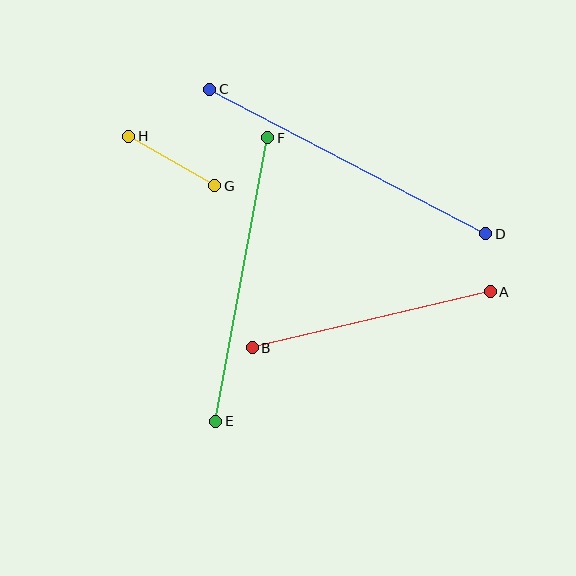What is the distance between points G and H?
The distance is approximately 99 pixels.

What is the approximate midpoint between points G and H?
The midpoint is at approximately (172, 161) pixels.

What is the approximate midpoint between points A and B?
The midpoint is at approximately (371, 320) pixels.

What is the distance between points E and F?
The distance is approximately 288 pixels.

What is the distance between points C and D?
The distance is approximately 311 pixels.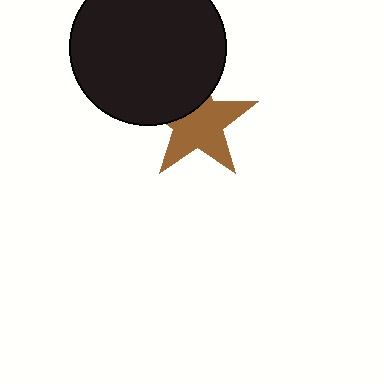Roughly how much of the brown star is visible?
Most of it is visible (roughly 68%).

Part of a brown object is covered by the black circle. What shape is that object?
It is a star.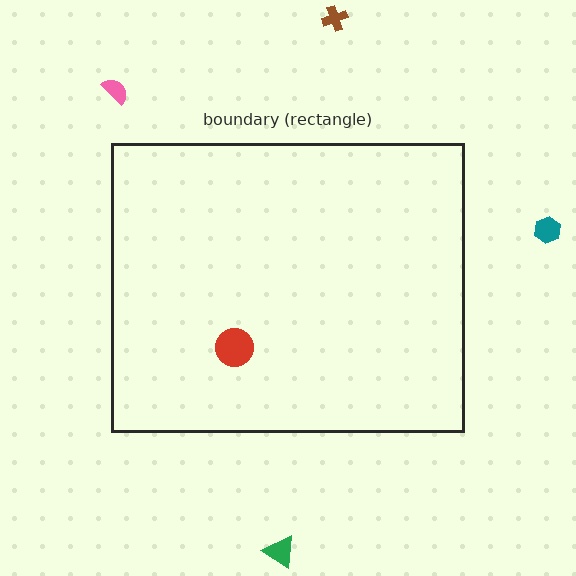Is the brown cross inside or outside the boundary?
Outside.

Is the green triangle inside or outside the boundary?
Outside.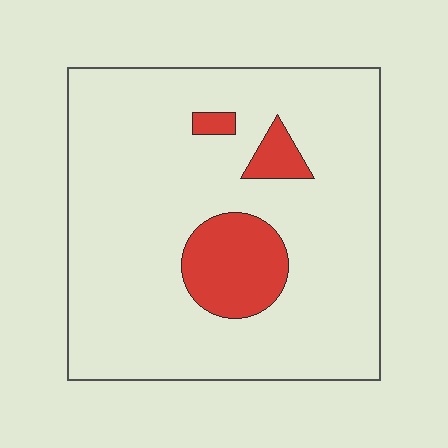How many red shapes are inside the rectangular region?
3.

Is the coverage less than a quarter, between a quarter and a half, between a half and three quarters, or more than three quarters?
Less than a quarter.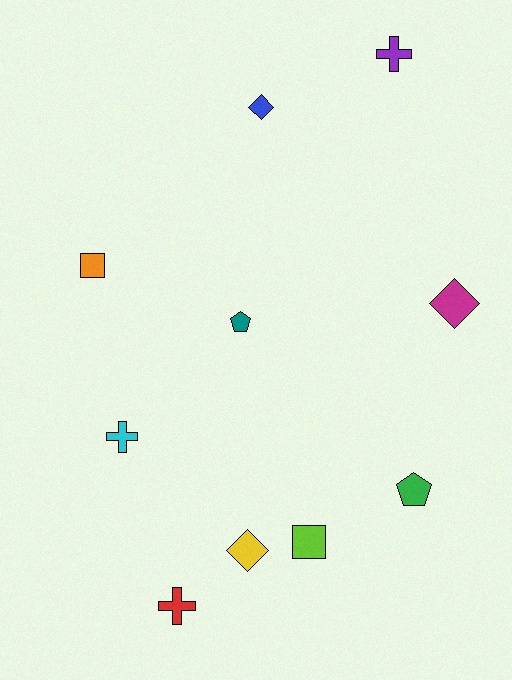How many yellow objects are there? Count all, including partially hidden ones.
There is 1 yellow object.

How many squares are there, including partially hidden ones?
There are 2 squares.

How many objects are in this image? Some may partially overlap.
There are 10 objects.